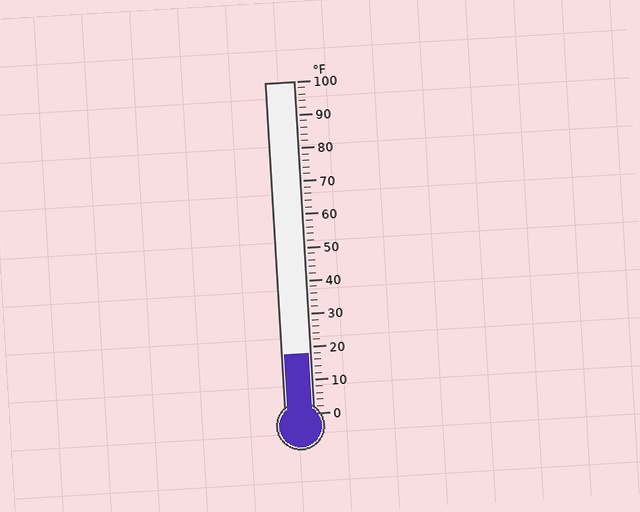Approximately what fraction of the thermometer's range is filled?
The thermometer is filled to approximately 20% of its range.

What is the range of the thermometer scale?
The thermometer scale ranges from 0°F to 100°F.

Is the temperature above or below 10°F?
The temperature is above 10°F.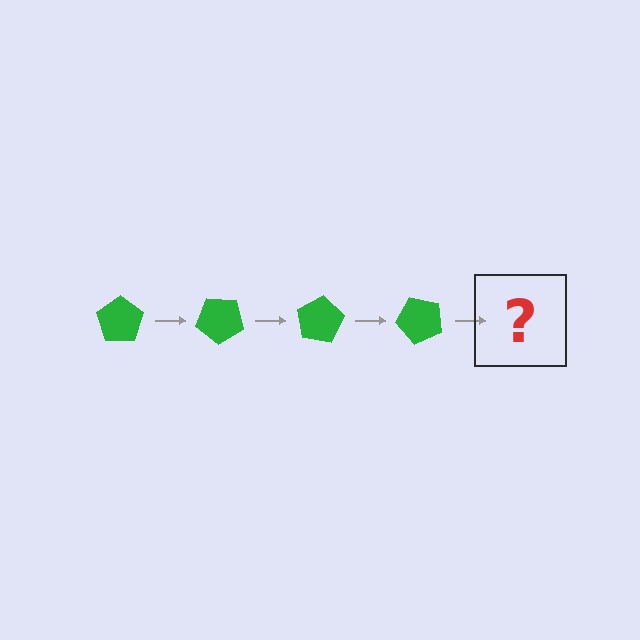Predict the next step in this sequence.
The next step is a green pentagon rotated 160 degrees.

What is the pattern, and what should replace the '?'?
The pattern is that the pentagon rotates 40 degrees each step. The '?' should be a green pentagon rotated 160 degrees.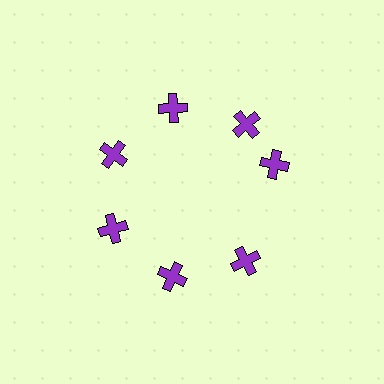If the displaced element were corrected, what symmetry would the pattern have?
It would have 7-fold rotational symmetry — the pattern would map onto itself every 51 degrees.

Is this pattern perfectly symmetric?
No. The 7 purple crosses are arranged in a ring, but one element near the 3 o'clock position is rotated out of alignment along the ring, breaking the 7-fold rotational symmetry.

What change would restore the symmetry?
The symmetry would be restored by rotating it back into even spacing with its neighbors so that all 7 crosses sit at equal angles and equal distance from the center.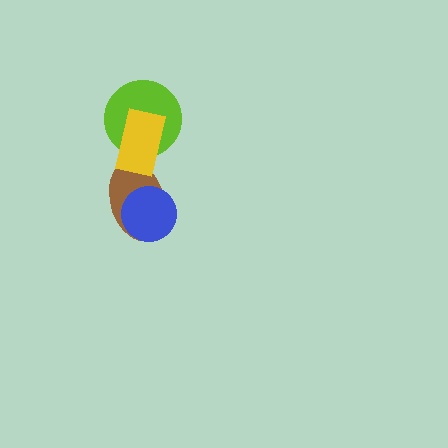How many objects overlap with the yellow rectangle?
2 objects overlap with the yellow rectangle.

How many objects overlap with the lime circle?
1 object overlaps with the lime circle.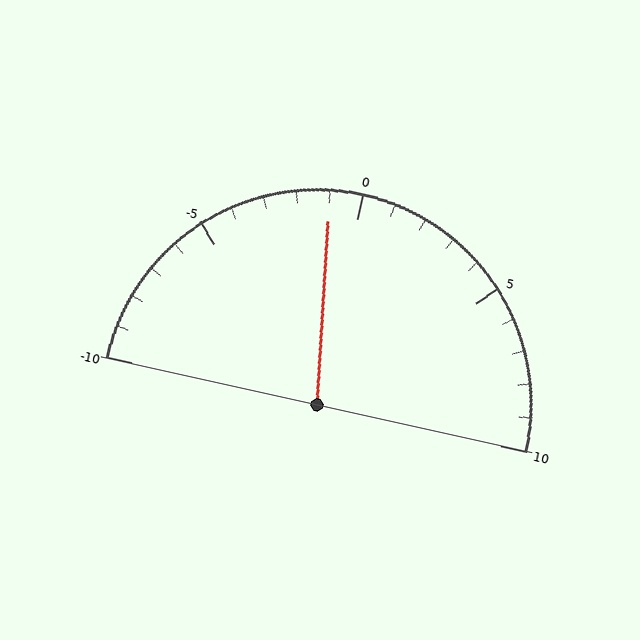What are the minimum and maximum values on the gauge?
The gauge ranges from -10 to 10.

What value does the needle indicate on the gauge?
The needle indicates approximately -1.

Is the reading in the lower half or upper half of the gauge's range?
The reading is in the lower half of the range (-10 to 10).